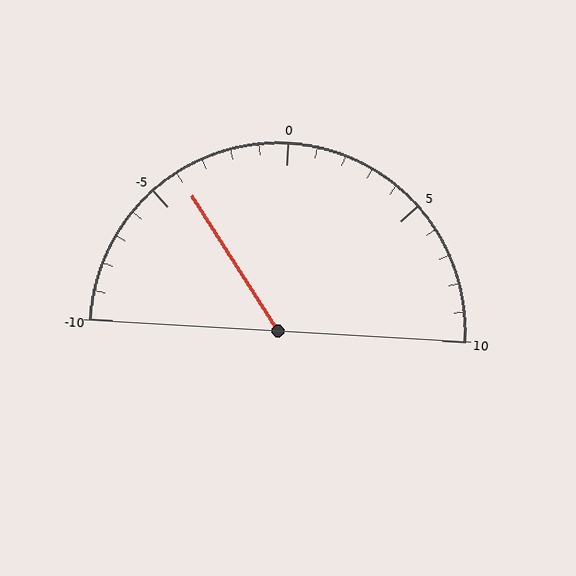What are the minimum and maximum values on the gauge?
The gauge ranges from -10 to 10.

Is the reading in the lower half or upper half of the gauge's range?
The reading is in the lower half of the range (-10 to 10).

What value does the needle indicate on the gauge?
The needle indicates approximately -4.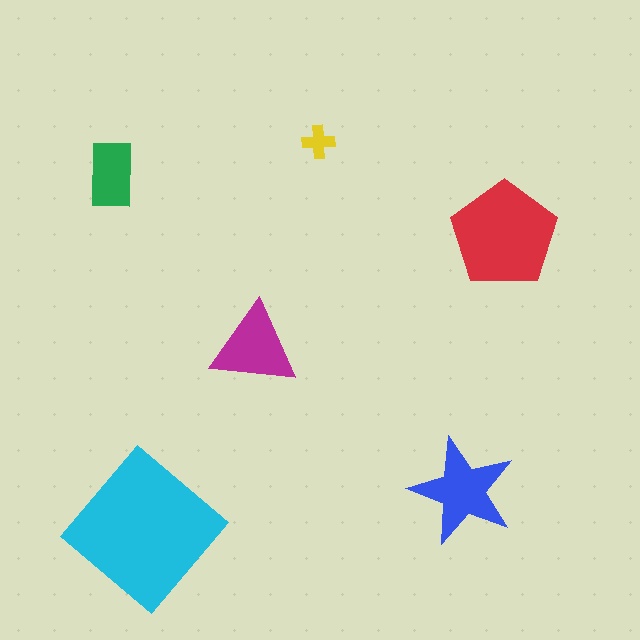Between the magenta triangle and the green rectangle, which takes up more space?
The magenta triangle.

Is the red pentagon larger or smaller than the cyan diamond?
Smaller.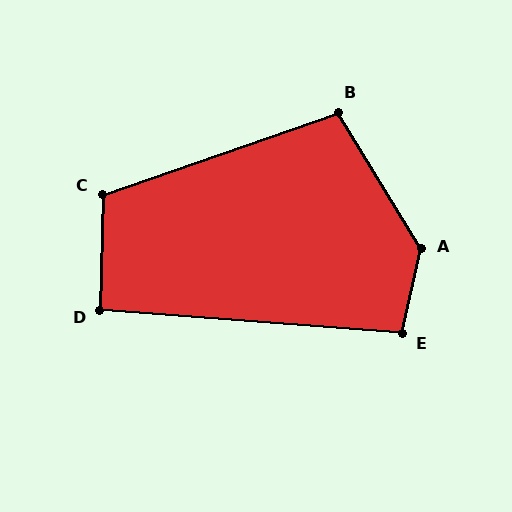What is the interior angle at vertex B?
Approximately 102 degrees (obtuse).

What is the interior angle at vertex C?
Approximately 110 degrees (obtuse).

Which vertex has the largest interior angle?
A, at approximately 136 degrees.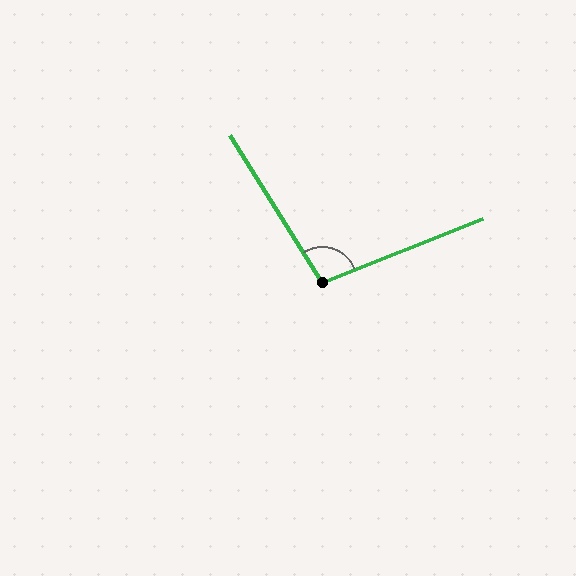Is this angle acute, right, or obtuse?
It is obtuse.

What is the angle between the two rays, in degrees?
Approximately 100 degrees.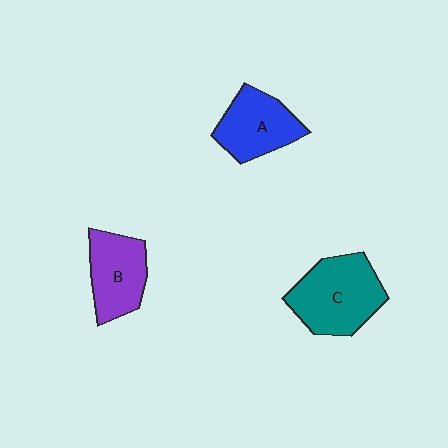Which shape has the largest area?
Shape C (teal).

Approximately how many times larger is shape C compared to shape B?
Approximately 1.3 times.